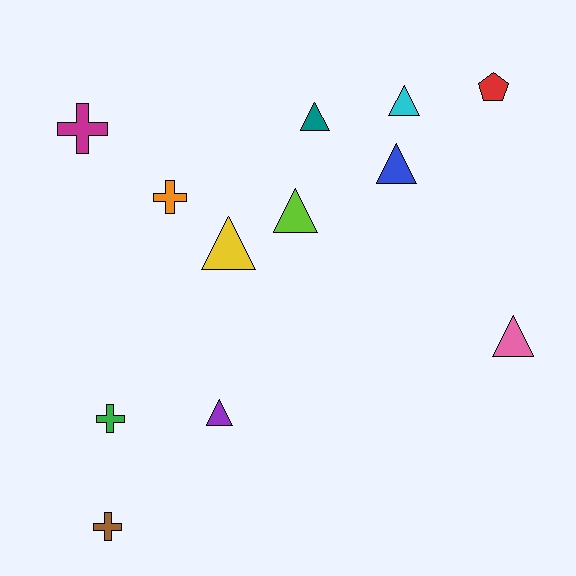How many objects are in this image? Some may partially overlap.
There are 12 objects.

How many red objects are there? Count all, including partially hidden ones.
There is 1 red object.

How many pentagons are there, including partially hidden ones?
There is 1 pentagon.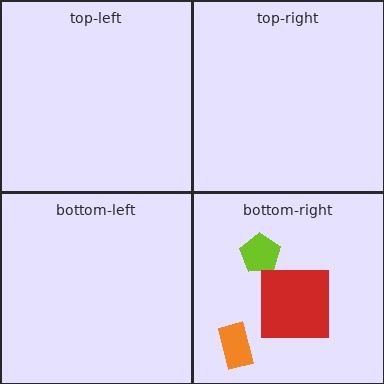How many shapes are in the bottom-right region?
3.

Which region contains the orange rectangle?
The bottom-right region.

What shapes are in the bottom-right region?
The lime pentagon, the orange rectangle, the red square.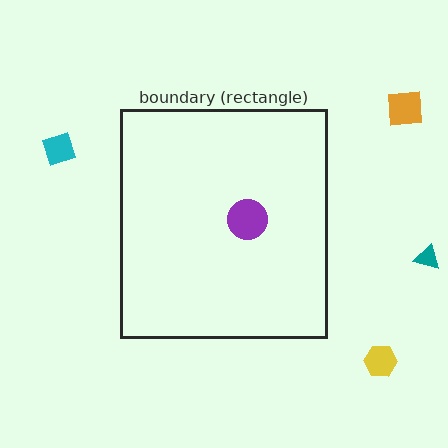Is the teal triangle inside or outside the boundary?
Outside.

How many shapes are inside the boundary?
1 inside, 4 outside.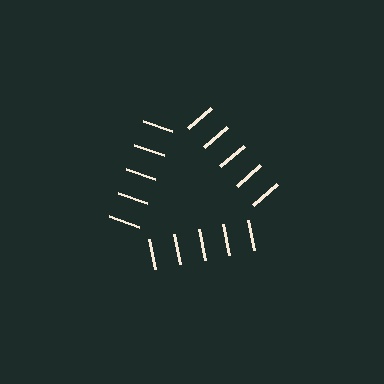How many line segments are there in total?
15 — 5 along each of the 3 edges.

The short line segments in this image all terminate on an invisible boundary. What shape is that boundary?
An illusory triangle — the line segments terminate on its edges but no continuous stroke is drawn.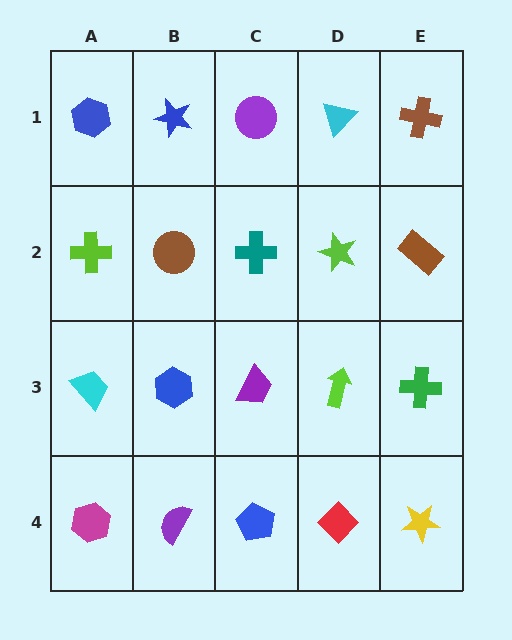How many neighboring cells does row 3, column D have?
4.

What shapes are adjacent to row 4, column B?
A blue hexagon (row 3, column B), a magenta hexagon (row 4, column A), a blue pentagon (row 4, column C).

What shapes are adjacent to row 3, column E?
A brown rectangle (row 2, column E), a yellow star (row 4, column E), a lime arrow (row 3, column D).